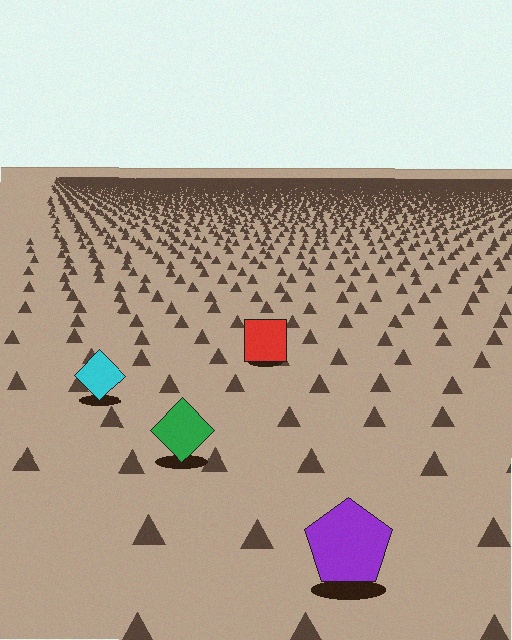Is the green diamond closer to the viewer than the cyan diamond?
Yes. The green diamond is closer — you can tell from the texture gradient: the ground texture is coarser near it.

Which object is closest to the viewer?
The purple pentagon is closest. The texture marks near it are larger and more spread out.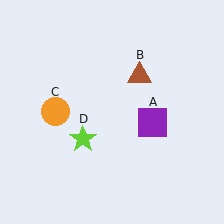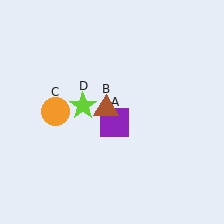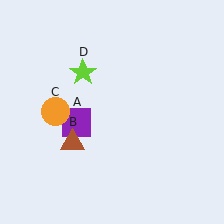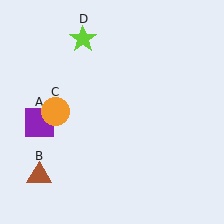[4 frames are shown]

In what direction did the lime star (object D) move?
The lime star (object D) moved up.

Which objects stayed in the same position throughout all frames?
Orange circle (object C) remained stationary.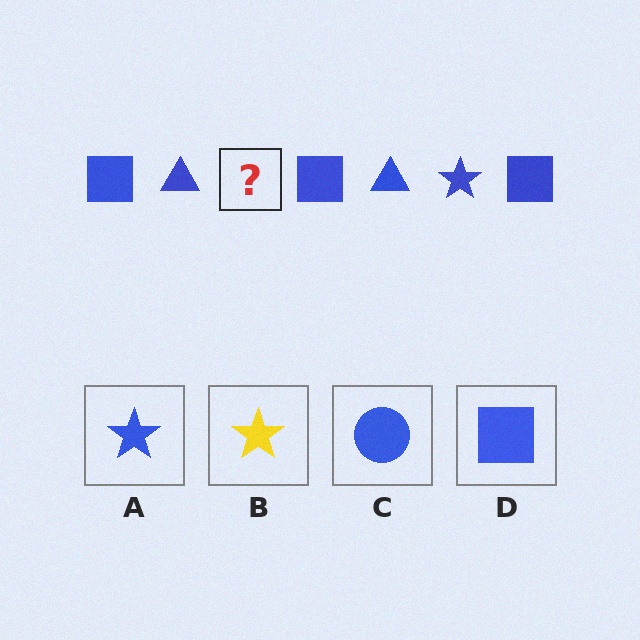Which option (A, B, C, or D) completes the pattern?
A.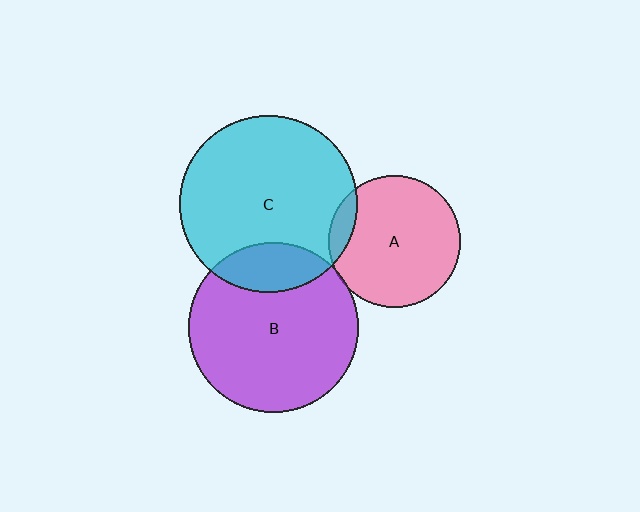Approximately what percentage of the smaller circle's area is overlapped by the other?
Approximately 5%.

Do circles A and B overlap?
Yes.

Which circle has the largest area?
Circle C (cyan).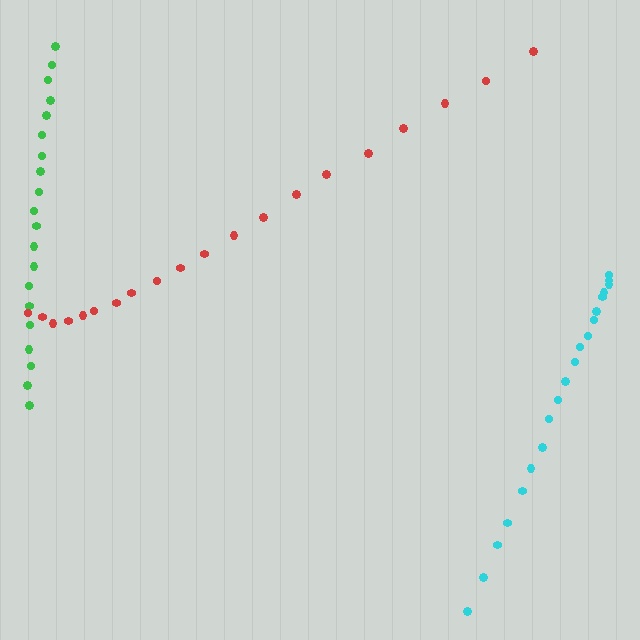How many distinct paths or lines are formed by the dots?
There are 3 distinct paths.